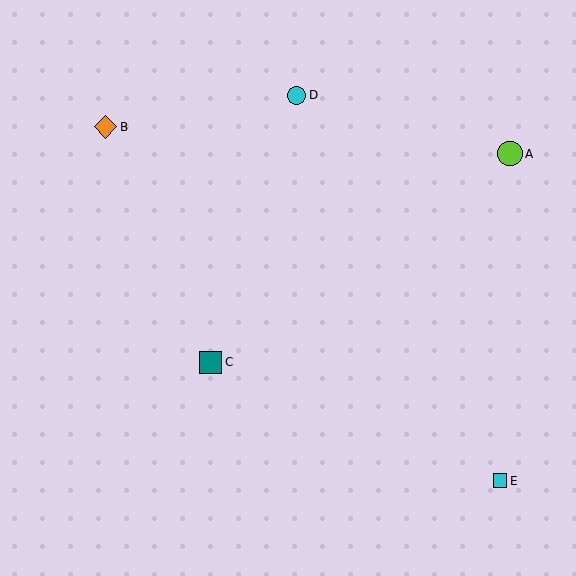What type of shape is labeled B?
Shape B is an orange diamond.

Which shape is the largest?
The lime circle (labeled A) is the largest.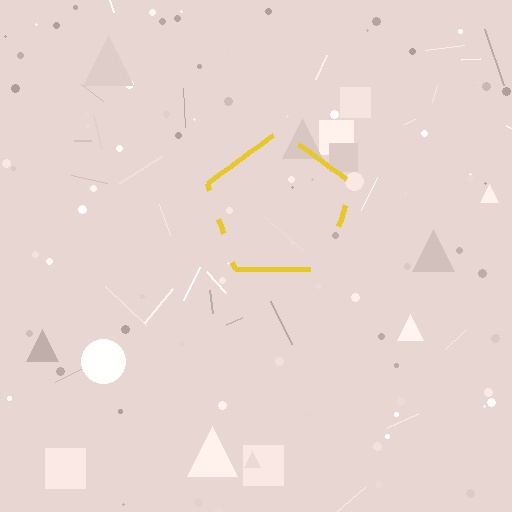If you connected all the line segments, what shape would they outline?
They would outline a pentagon.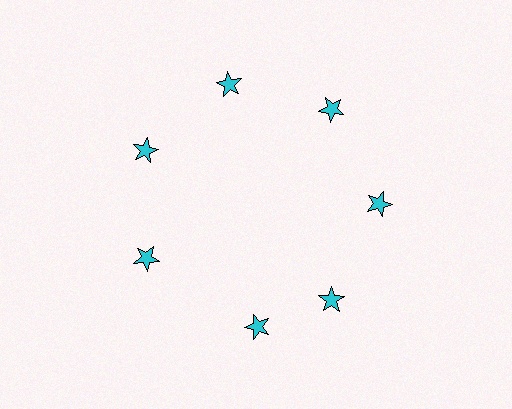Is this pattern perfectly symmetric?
No. The 7 cyan stars are arranged in a ring, but one element near the 6 o'clock position is rotated out of alignment along the ring, breaking the 7-fold rotational symmetry.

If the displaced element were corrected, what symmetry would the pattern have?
It would have 7-fold rotational symmetry — the pattern would map onto itself every 51 degrees.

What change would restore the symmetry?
The symmetry would be restored by rotating it back into even spacing with its neighbors so that all 7 stars sit at equal angles and equal distance from the center.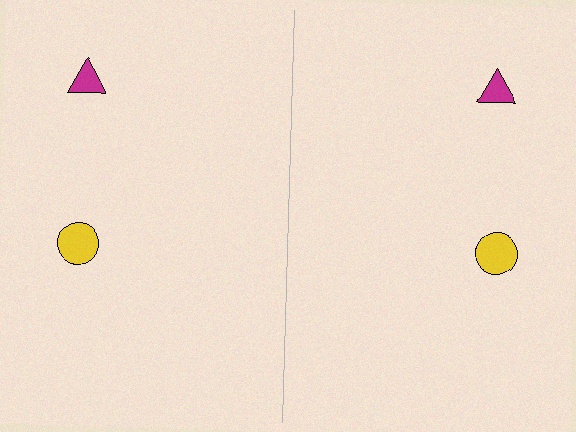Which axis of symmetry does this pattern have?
The pattern has a vertical axis of symmetry running through the center of the image.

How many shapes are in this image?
There are 4 shapes in this image.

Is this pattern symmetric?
Yes, this pattern has bilateral (reflection) symmetry.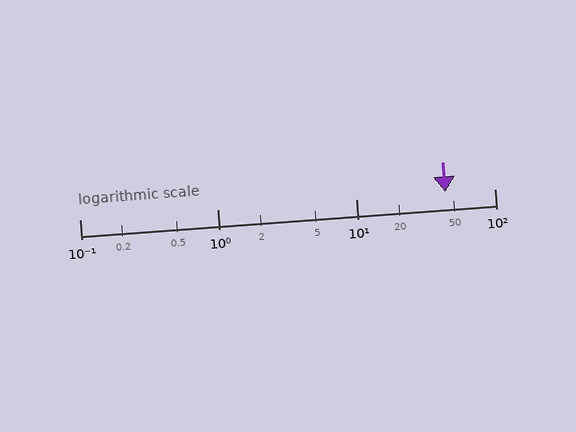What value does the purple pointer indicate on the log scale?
The pointer indicates approximately 44.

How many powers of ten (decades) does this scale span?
The scale spans 3 decades, from 0.1 to 100.